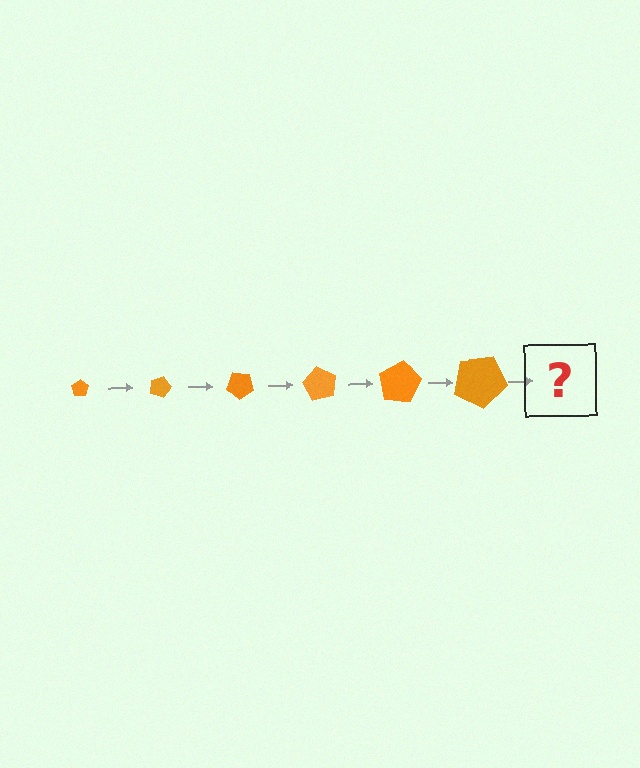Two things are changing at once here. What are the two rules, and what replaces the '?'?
The two rules are that the pentagon grows larger each step and it rotates 20 degrees each step. The '?' should be a pentagon, larger than the previous one and rotated 120 degrees from the start.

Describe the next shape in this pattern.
It should be a pentagon, larger than the previous one and rotated 120 degrees from the start.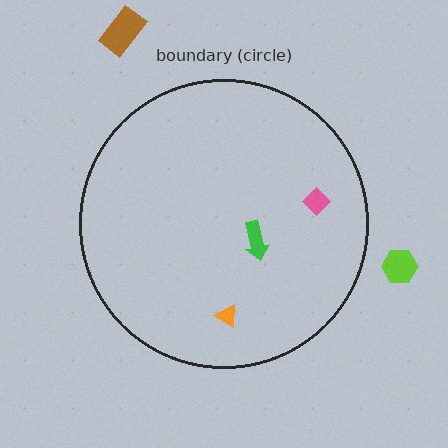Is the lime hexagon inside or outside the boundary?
Outside.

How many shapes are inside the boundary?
3 inside, 2 outside.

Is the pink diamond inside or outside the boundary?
Inside.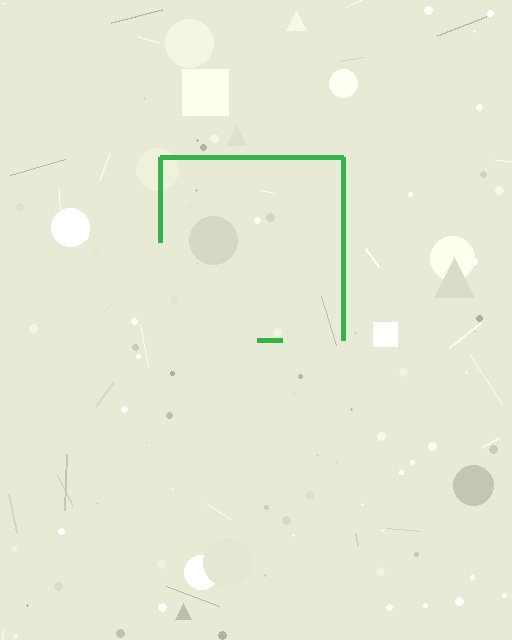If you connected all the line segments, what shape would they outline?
They would outline a square.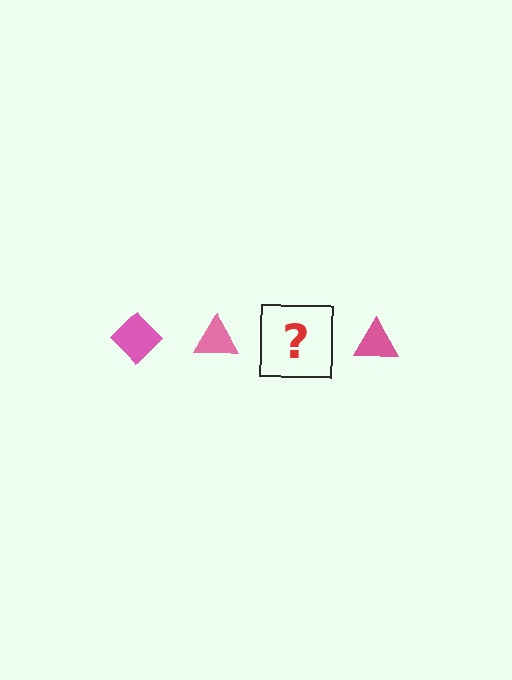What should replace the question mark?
The question mark should be replaced with a pink diamond.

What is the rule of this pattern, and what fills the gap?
The rule is that the pattern cycles through diamond, triangle shapes in pink. The gap should be filled with a pink diamond.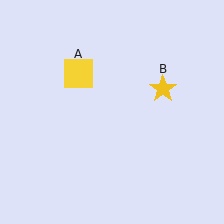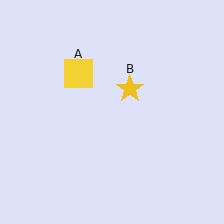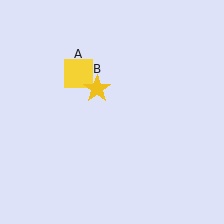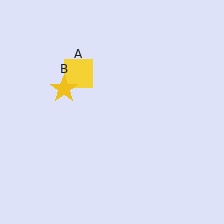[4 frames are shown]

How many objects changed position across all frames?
1 object changed position: yellow star (object B).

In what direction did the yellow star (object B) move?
The yellow star (object B) moved left.